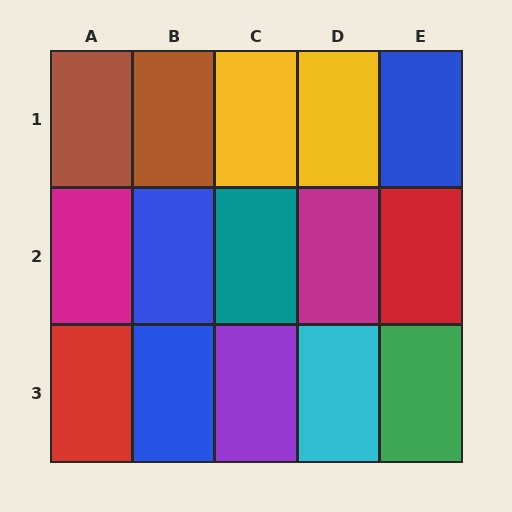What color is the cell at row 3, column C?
Purple.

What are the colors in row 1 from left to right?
Brown, brown, yellow, yellow, blue.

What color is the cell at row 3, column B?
Blue.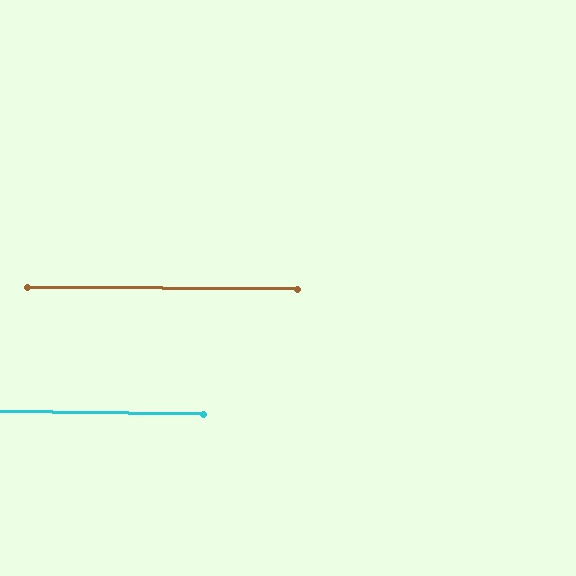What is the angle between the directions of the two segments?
Approximately 0 degrees.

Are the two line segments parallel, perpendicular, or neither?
Parallel — their directions differ by only 0.3°.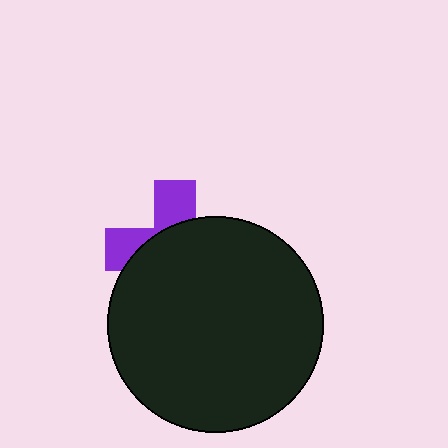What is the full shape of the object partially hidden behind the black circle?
The partially hidden object is a purple cross.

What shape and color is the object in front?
The object in front is a black circle.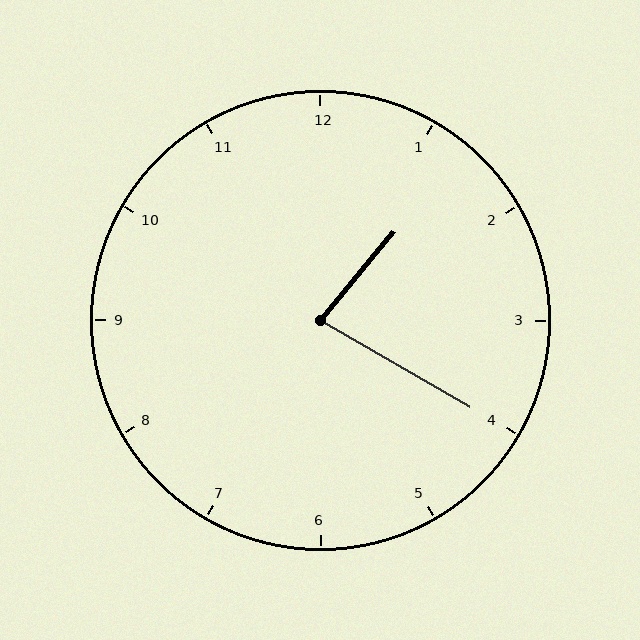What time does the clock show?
1:20.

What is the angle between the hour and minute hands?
Approximately 80 degrees.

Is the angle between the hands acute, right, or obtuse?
It is acute.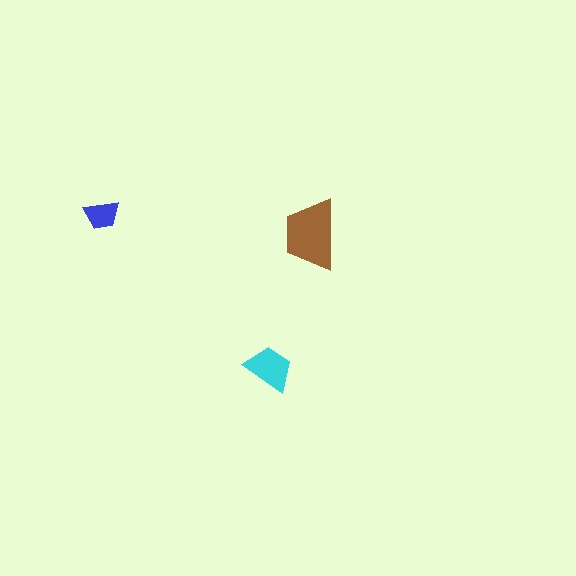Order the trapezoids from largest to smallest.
the brown one, the cyan one, the blue one.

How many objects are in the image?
There are 3 objects in the image.